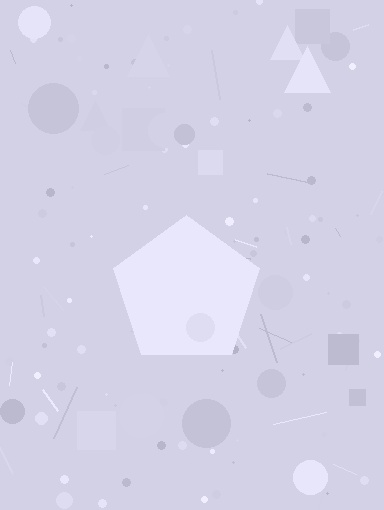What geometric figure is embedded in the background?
A pentagon is embedded in the background.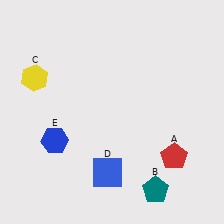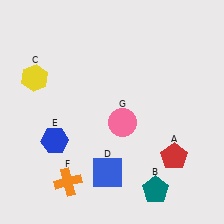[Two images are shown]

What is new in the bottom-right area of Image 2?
A pink circle (G) was added in the bottom-right area of Image 2.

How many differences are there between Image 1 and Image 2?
There are 2 differences between the two images.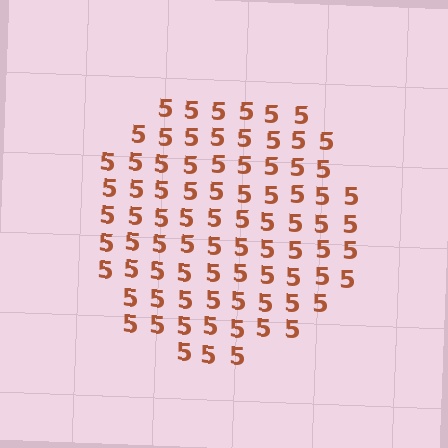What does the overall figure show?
The overall figure shows a circle.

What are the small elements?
The small elements are digit 5's.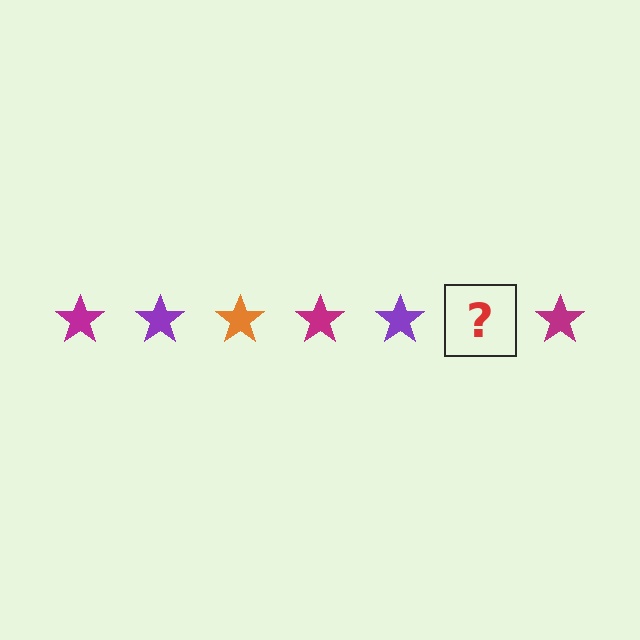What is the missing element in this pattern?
The missing element is an orange star.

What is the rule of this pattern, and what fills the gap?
The rule is that the pattern cycles through magenta, purple, orange stars. The gap should be filled with an orange star.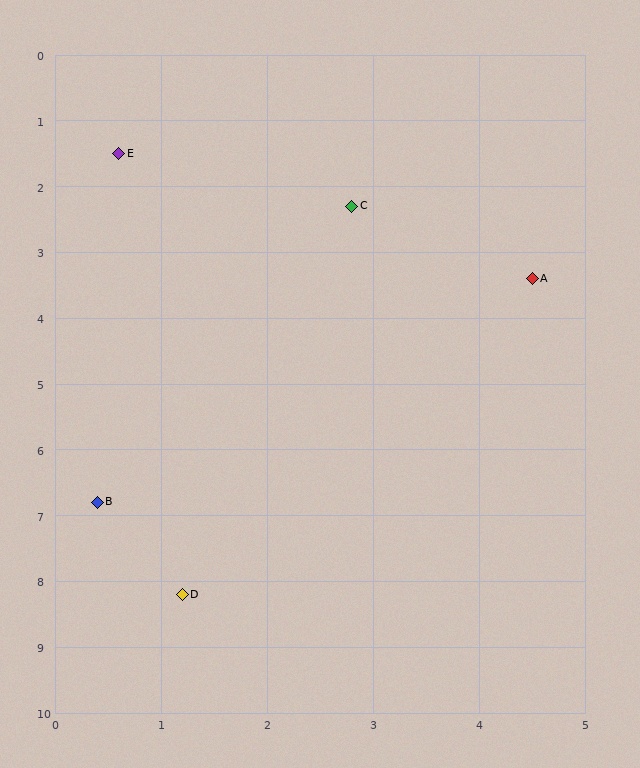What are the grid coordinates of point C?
Point C is at approximately (2.8, 2.3).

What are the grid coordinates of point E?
Point E is at approximately (0.6, 1.5).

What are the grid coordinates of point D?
Point D is at approximately (1.2, 8.2).